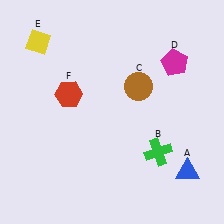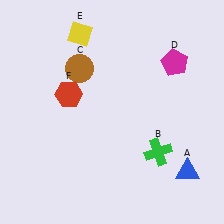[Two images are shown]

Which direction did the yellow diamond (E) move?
The yellow diamond (E) moved right.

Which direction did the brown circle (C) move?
The brown circle (C) moved left.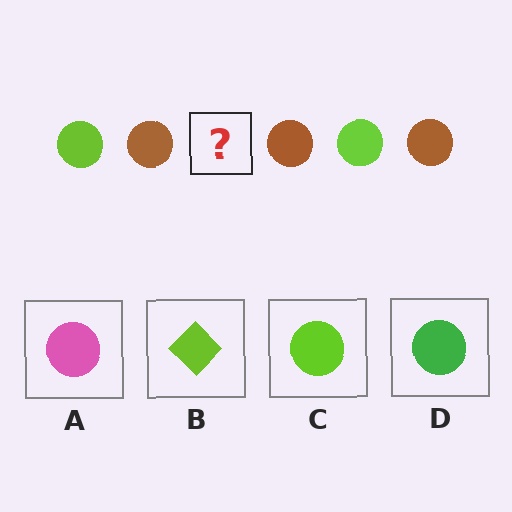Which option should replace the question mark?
Option C.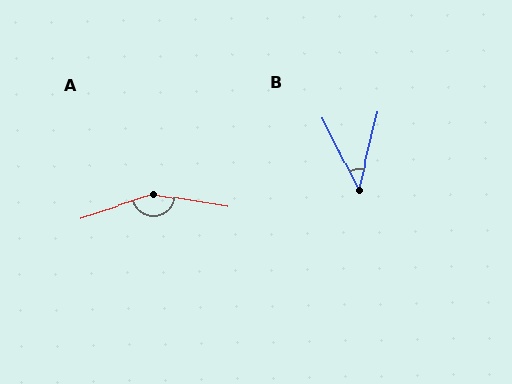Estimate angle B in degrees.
Approximately 40 degrees.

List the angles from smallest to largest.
B (40°), A (153°).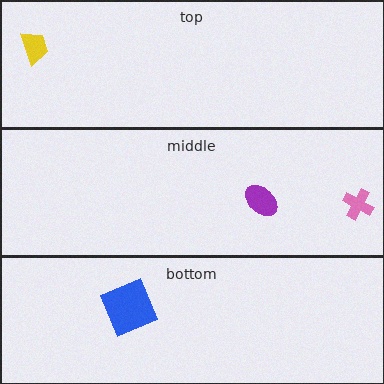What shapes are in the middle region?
The purple ellipse, the pink cross.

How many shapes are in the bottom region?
1.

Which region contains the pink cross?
The middle region.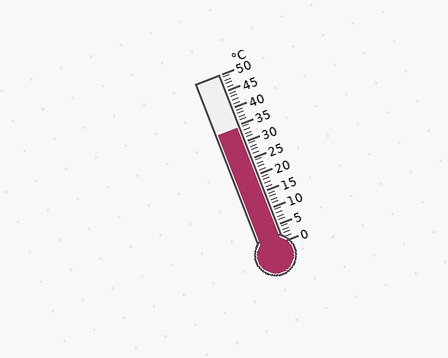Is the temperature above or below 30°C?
The temperature is above 30°C.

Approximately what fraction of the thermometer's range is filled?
The thermometer is filled to approximately 70% of its range.